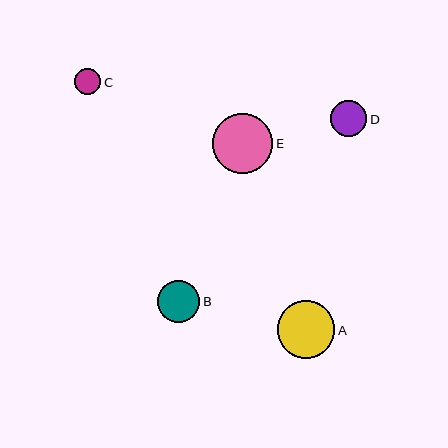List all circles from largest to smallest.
From largest to smallest: E, A, B, D, C.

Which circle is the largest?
Circle E is the largest with a size of approximately 60 pixels.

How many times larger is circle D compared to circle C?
Circle D is approximately 1.4 times the size of circle C.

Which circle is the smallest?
Circle C is the smallest with a size of approximately 26 pixels.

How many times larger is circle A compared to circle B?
Circle A is approximately 1.4 times the size of circle B.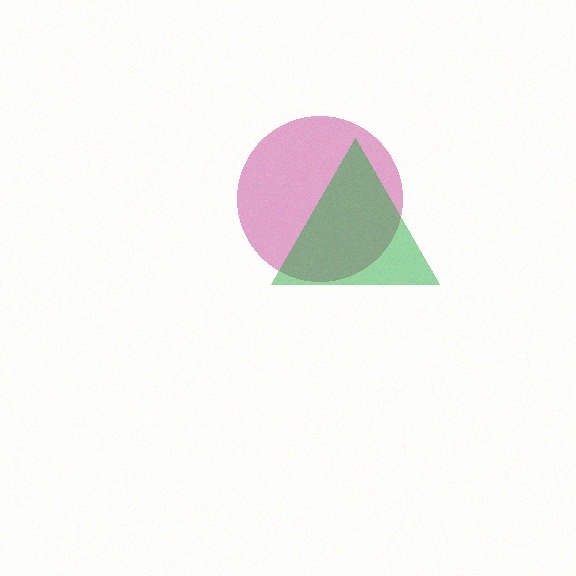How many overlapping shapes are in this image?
There are 2 overlapping shapes in the image.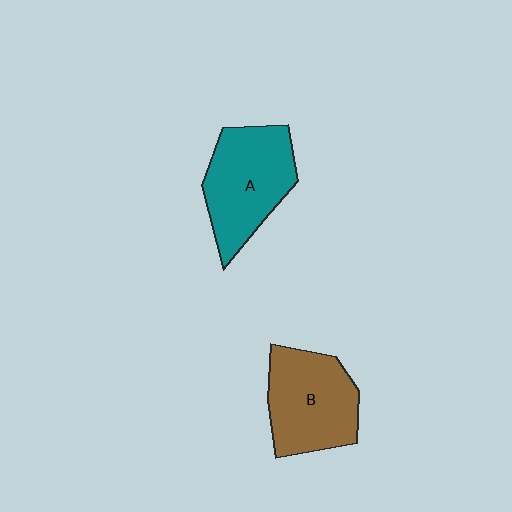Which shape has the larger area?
Shape A (teal).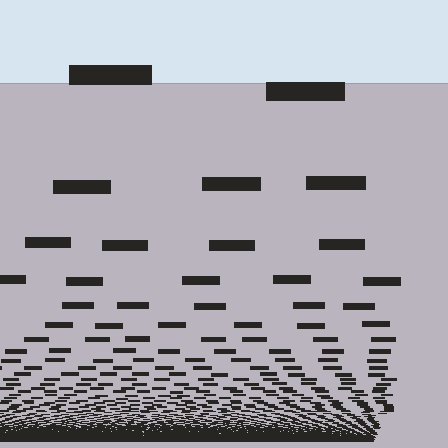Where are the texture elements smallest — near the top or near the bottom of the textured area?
Near the bottom.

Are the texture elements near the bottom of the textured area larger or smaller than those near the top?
Smaller. The gradient is inverted — elements near the bottom are smaller and denser.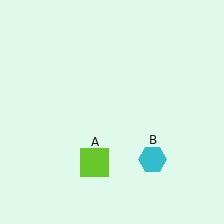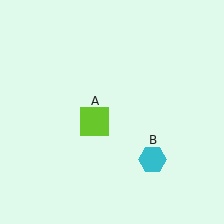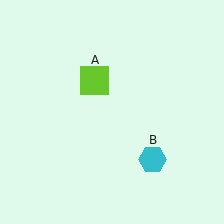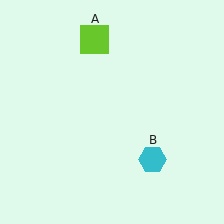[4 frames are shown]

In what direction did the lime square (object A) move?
The lime square (object A) moved up.